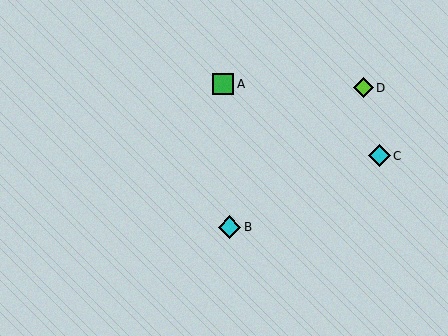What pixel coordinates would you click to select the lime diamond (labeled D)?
Click at (363, 88) to select the lime diamond D.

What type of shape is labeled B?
Shape B is a cyan diamond.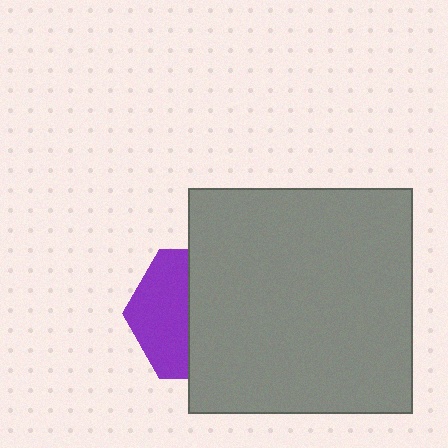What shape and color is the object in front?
The object in front is a gray square.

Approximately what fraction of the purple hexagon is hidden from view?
Roughly 58% of the purple hexagon is hidden behind the gray square.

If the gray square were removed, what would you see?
You would see the complete purple hexagon.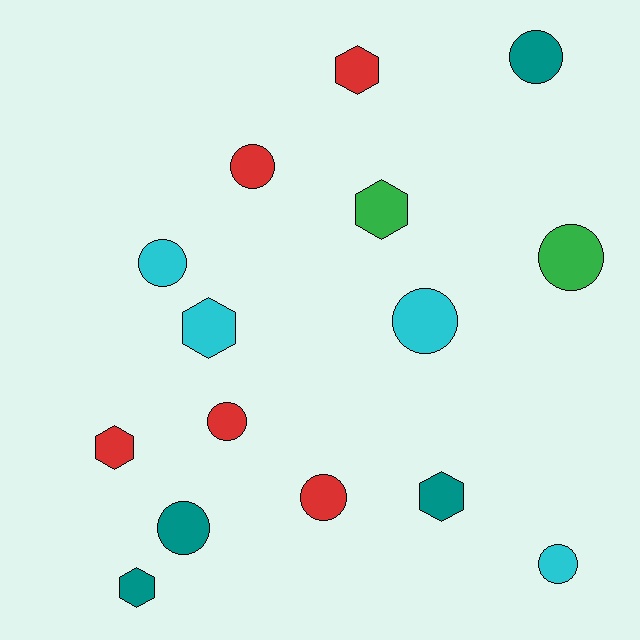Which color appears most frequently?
Red, with 5 objects.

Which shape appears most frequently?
Circle, with 9 objects.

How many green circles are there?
There is 1 green circle.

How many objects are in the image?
There are 15 objects.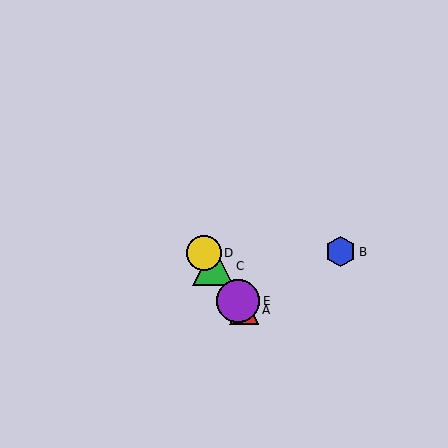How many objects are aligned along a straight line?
4 objects (A, C, D, E) are aligned along a straight line.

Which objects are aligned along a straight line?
Objects A, C, D, E are aligned along a straight line.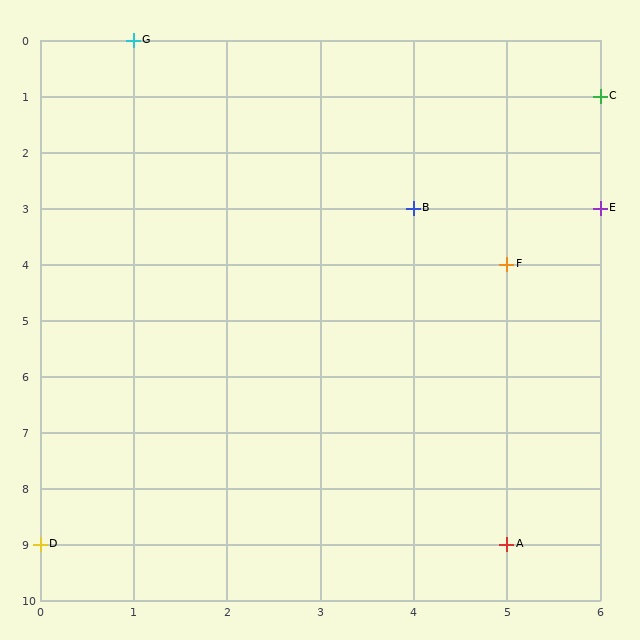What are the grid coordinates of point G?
Point G is at grid coordinates (1, 0).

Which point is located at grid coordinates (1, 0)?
Point G is at (1, 0).